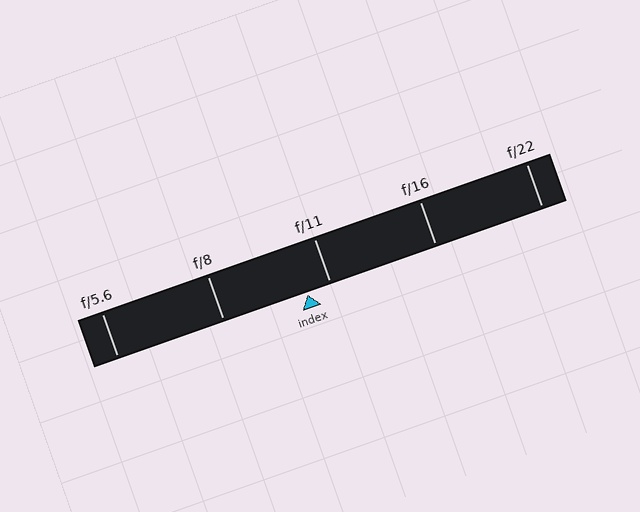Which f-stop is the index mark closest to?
The index mark is closest to f/11.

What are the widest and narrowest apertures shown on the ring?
The widest aperture shown is f/5.6 and the narrowest is f/22.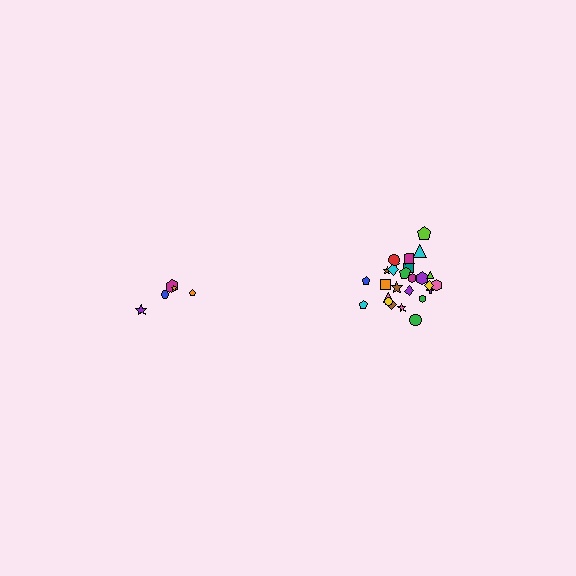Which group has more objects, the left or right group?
The right group.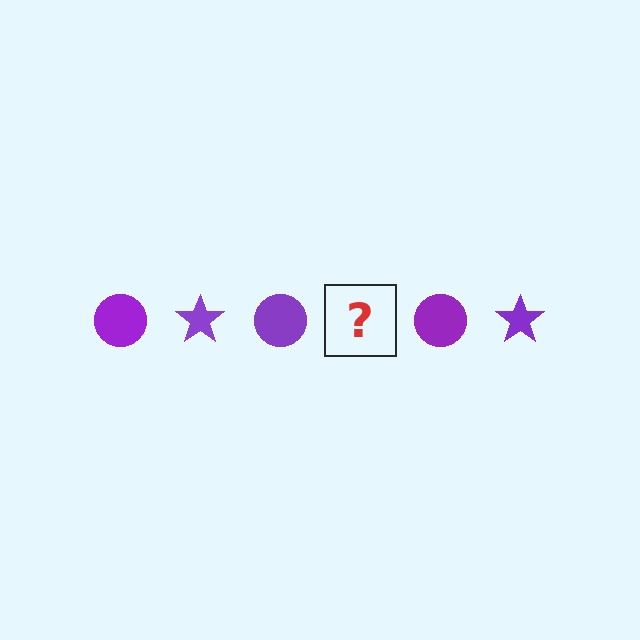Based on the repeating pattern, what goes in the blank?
The blank should be a purple star.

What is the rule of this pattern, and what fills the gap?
The rule is that the pattern cycles through circle, star shapes in purple. The gap should be filled with a purple star.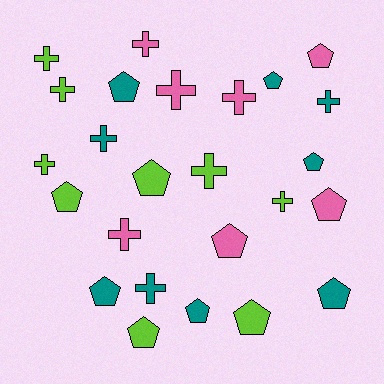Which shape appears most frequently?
Pentagon, with 13 objects.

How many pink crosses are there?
There are 4 pink crosses.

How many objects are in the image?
There are 25 objects.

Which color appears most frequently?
Lime, with 9 objects.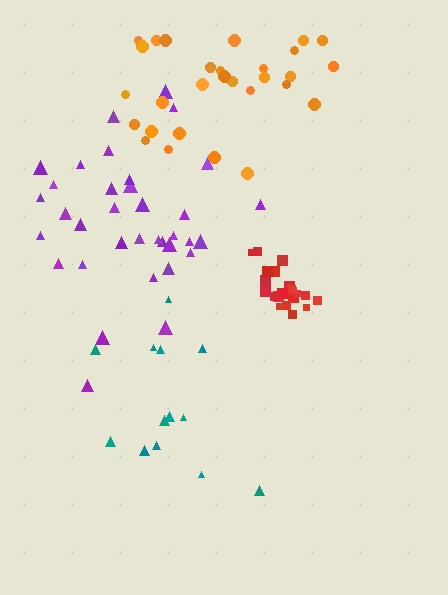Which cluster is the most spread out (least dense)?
Teal.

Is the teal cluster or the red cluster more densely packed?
Red.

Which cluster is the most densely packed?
Red.